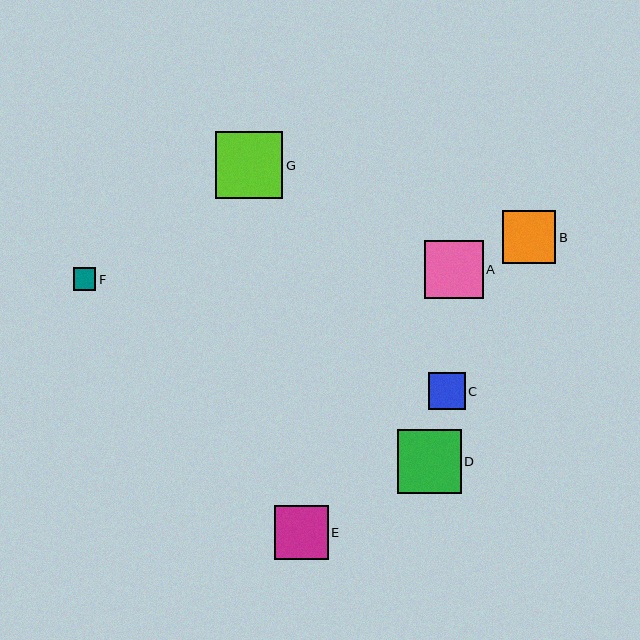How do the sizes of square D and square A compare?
Square D and square A are approximately the same size.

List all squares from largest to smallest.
From largest to smallest: G, D, A, E, B, C, F.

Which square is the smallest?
Square F is the smallest with a size of approximately 23 pixels.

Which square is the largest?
Square G is the largest with a size of approximately 68 pixels.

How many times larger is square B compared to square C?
Square B is approximately 1.4 times the size of square C.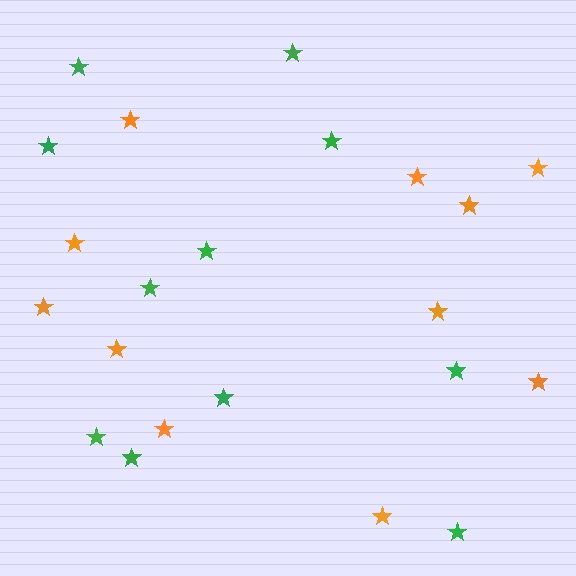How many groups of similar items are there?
There are 2 groups: one group of orange stars (11) and one group of green stars (11).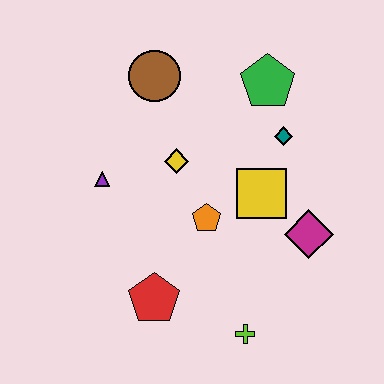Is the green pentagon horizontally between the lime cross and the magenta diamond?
Yes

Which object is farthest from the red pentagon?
The green pentagon is farthest from the red pentagon.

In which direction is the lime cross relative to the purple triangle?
The lime cross is below the purple triangle.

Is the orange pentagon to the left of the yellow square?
Yes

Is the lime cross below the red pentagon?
Yes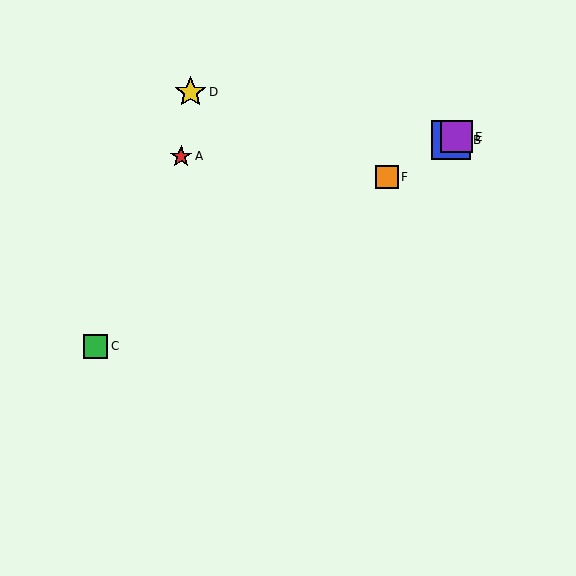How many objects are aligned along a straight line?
4 objects (B, C, E, F) are aligned along a straight line.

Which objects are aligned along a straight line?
Objects B, C, E, F are aligned along a straight line.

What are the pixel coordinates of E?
Object E is at (456, 137).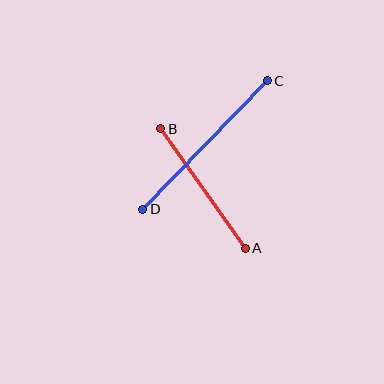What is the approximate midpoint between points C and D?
The midpoint is at approximately (205, 145) pixels.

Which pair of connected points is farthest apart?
Points C and D are farthest apart.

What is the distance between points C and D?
The distance is approximately 179 pixels.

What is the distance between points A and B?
The distance is approximately 147 pixels.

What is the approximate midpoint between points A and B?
The midpoint is at approximately (203, 188) pixels.